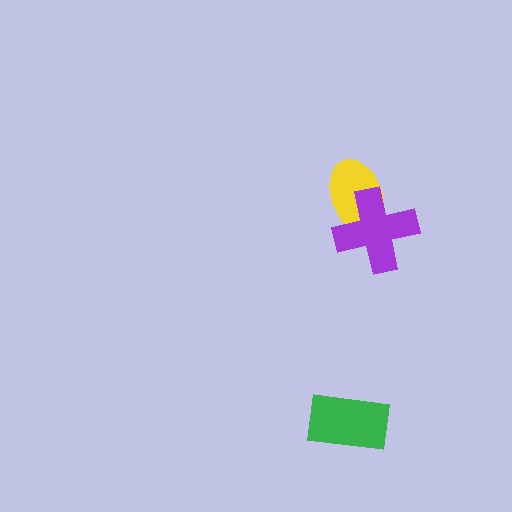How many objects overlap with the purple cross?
1 object overlaps with the purple cross.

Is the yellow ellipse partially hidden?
Yes, it is partially covered by another shape.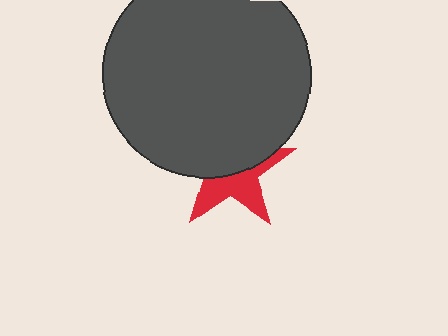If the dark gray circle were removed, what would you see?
You would see the complete red star.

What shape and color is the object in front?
The object in front is a dark gray circle.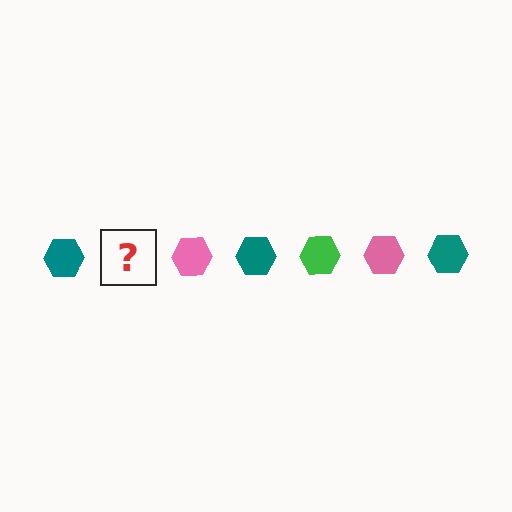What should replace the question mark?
The question mark should be replaced with a green hexagon.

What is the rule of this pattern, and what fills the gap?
The rule is that the pattern cycles through teal, green, pink hexagons. The gap should be filled with a green hexagon.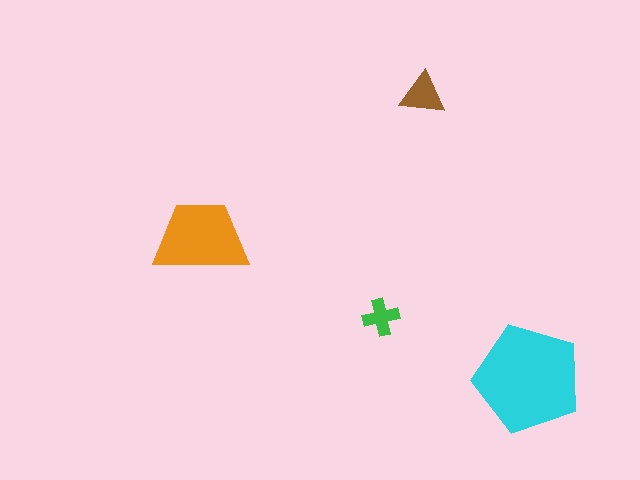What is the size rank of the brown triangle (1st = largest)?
3rd.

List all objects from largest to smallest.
The cyan pentagon, the orange trapezoid, the brown triangle, the green cross.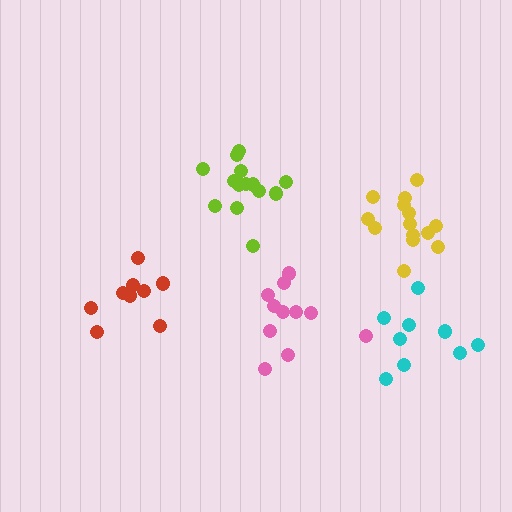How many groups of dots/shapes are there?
There are 5 groups.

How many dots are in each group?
Group 1: 11 dots, Group 2: 10 dots, Group 3: 10 dots, Group 4: 15 dots, Group 5: 14 dots (60 total).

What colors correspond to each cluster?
The clusters are colored: pink, cyan, red, lime, yellow.